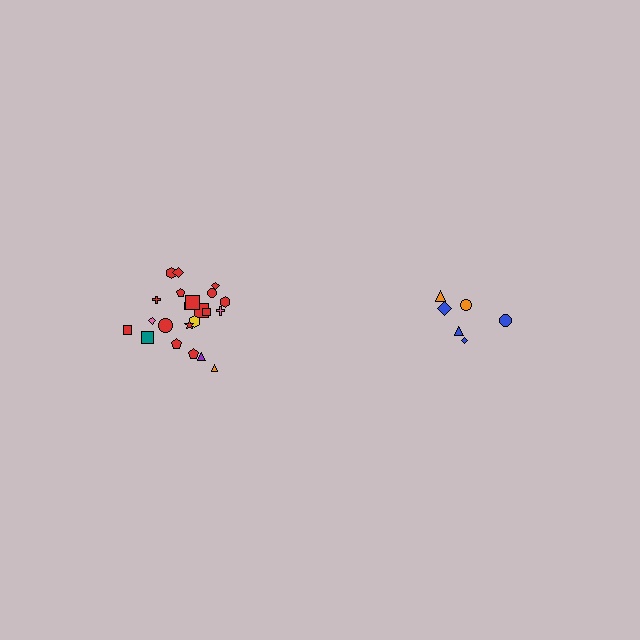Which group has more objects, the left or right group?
The left group.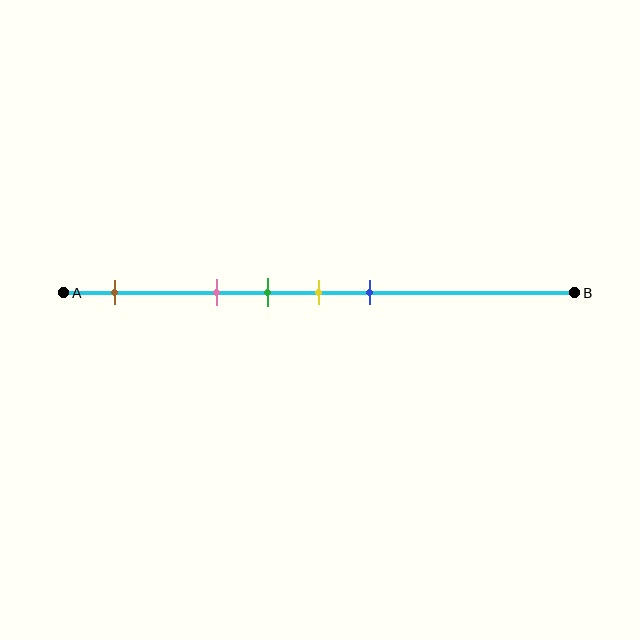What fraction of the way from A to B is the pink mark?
The pink mark is approximately 30% (0.3) of the way from A to B.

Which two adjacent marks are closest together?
The green and yellow marks are the closest adjacent pair.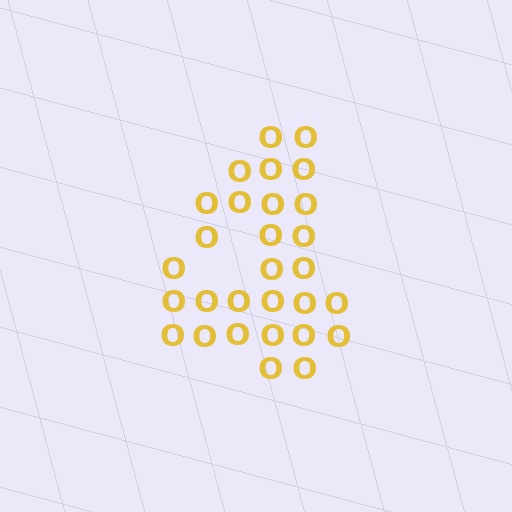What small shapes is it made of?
It is made of small letter O's.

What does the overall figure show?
The overall figure shows the digit 4.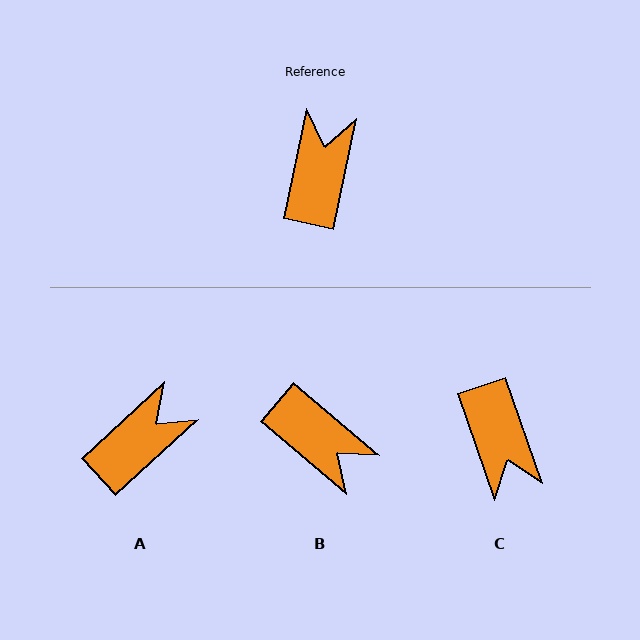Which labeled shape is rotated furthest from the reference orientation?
C, about 149 degrees away.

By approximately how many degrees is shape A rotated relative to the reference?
Approximately 36 degrees clockwise.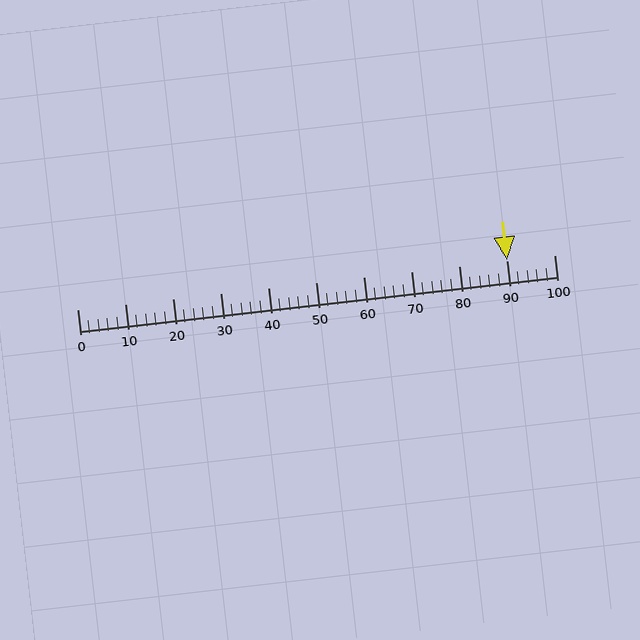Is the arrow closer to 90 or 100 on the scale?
The arrow is closer to 90.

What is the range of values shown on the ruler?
The ruler shows values from 0 to 100.